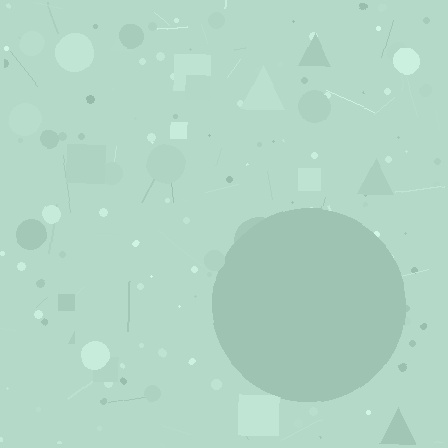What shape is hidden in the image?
A circle is hidden in the image.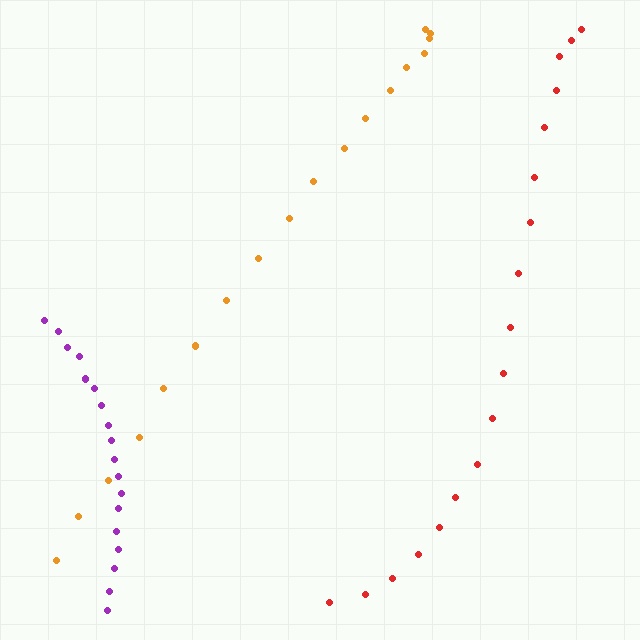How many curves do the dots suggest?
There are 3 distinct paths.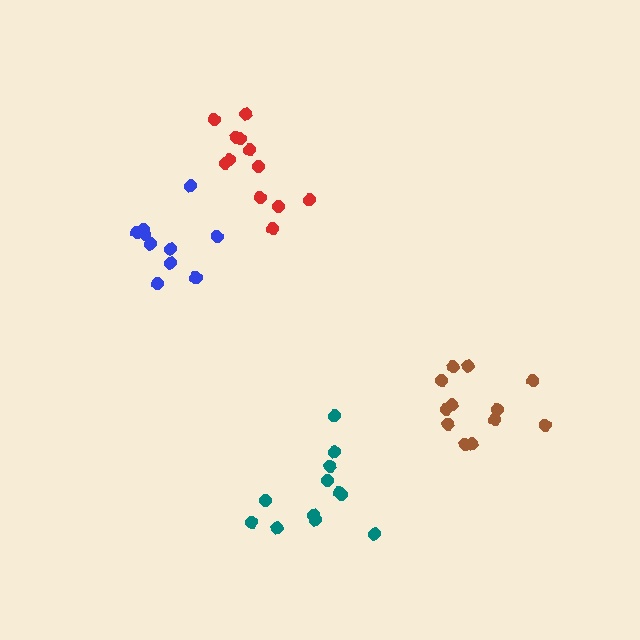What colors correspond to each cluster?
The clusters are colored: blue, teal, brown, red.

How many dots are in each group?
Group 1: 10 dots, Group 2: 12 dots, Group 3: 12 dots, Group 4: 12 dots (46 total).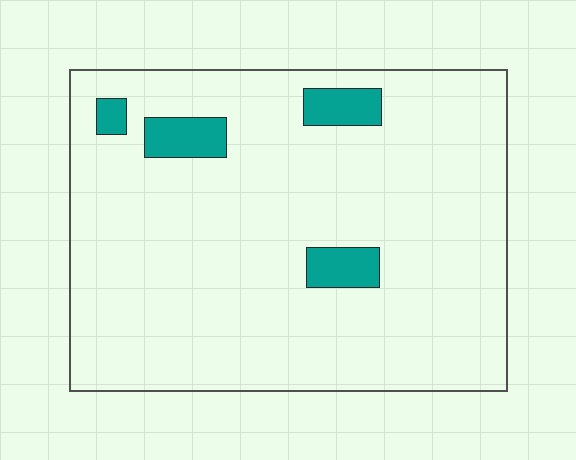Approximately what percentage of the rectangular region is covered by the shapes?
Approximately 5%.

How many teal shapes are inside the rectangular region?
4.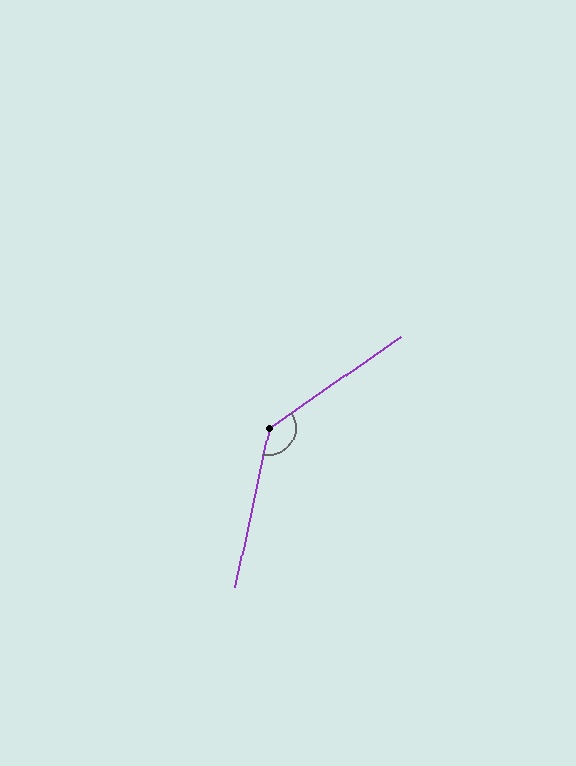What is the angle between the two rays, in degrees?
Approximately 137 degrees.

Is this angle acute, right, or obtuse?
It is obtuse.